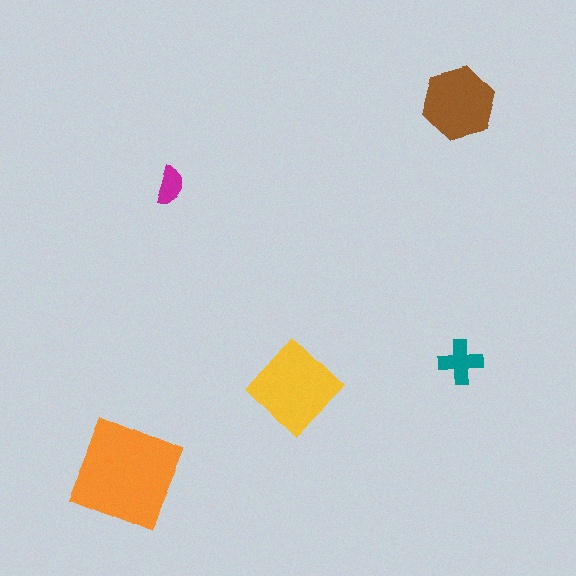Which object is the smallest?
The magenta semicircle.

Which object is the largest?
The orange square.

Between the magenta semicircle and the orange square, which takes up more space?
The orange square.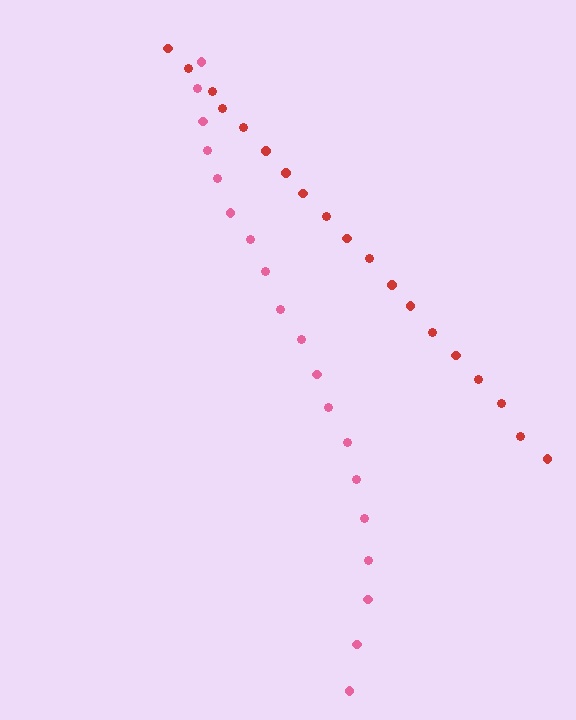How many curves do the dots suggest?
There are 2 distinct paths.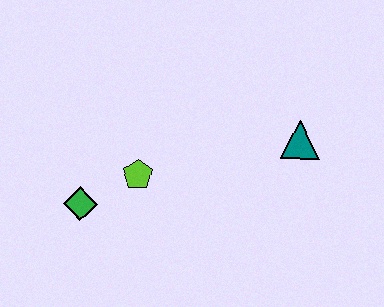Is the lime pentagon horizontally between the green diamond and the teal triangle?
Yes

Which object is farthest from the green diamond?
The teal triangle is farthest from the green diamond.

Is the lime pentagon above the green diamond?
Yes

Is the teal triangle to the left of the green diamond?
No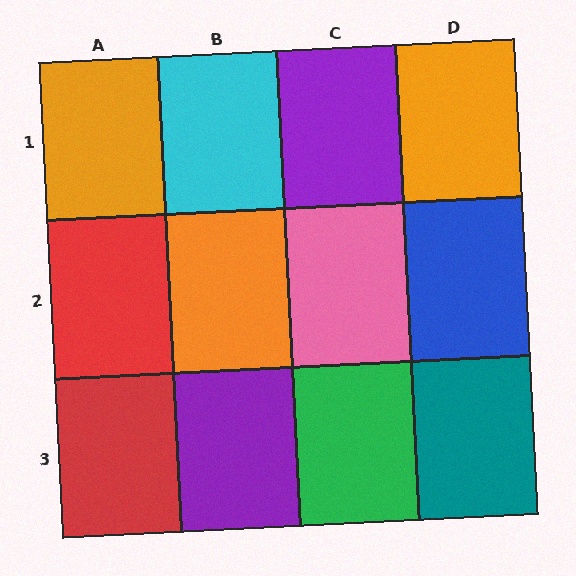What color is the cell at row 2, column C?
Pink.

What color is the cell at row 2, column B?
Orange.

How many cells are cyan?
1 cell is cyan.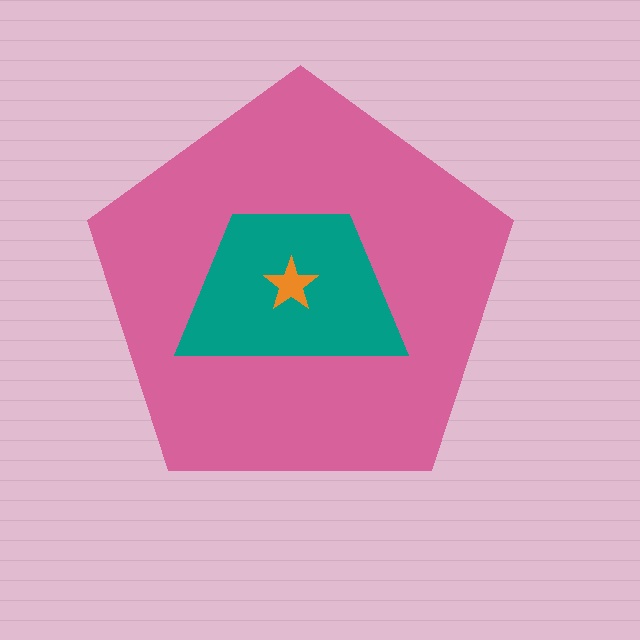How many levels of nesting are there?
3.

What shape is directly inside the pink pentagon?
The teal trapezoid.